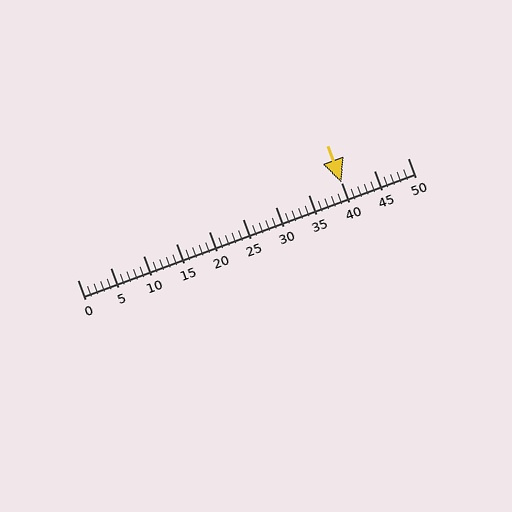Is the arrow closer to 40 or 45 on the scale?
The arrow is closer to 40.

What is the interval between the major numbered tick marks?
The major tick marks are spaced 5 units apart.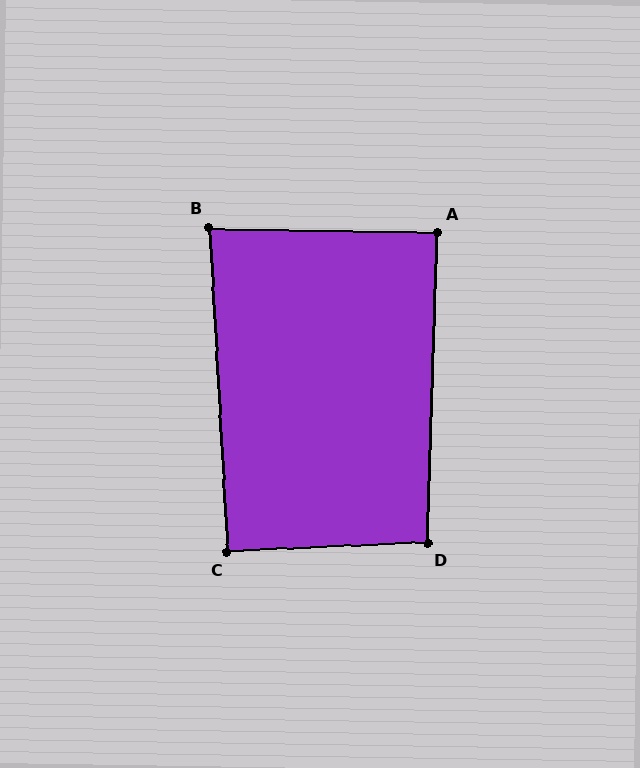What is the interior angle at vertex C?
Approximately 91 degrees (approximately right).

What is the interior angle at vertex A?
Approximately 89 degrees (approximately right).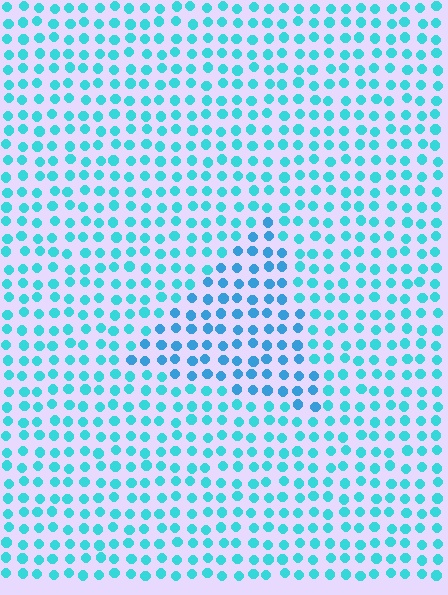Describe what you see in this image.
The image is filled with small cyan elements in a uniform arrangement. A triangle-shaped region is visible where the elements are tinted to a slightly different hue, forming a subtle color boundary.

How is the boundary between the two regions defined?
The boundary is defined purely by a slight shift in hue (about 21 degrees). Spacing, size, and orientation are identical on both sides.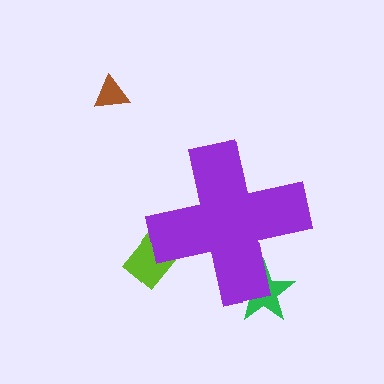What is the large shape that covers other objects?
A purple cross.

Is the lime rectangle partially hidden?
Yes, the lime rectangle is partially hidden behind the purple cross.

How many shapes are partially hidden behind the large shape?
2 shapes are partially hidden.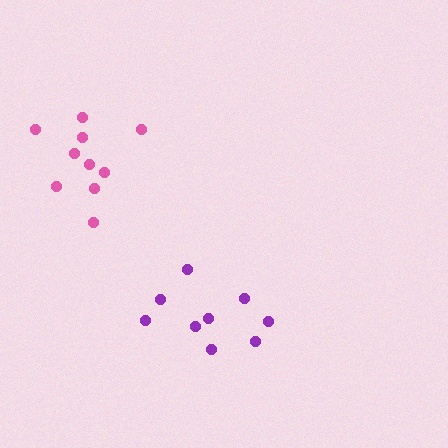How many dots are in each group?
Group 1: 10 dots, Group 2: 9 dots (19 total).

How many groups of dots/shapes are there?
There are 2 groups.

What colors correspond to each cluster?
The clusters are colored: pink, purple.